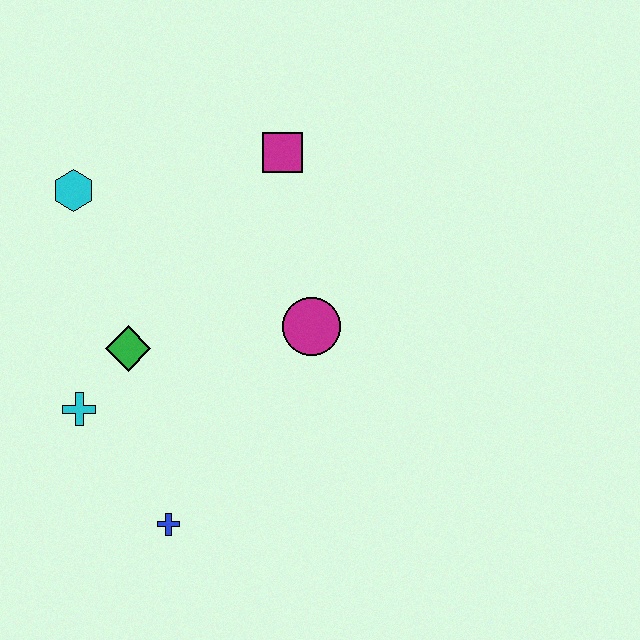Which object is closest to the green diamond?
The cyan cross is closest to the green diamond.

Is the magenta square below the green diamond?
No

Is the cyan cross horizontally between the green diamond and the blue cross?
No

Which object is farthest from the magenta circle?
The cyan hexagon is farthest from the magenta circle.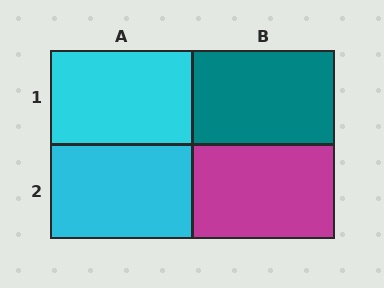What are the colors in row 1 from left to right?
Cyan, teal.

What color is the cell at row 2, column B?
Magenta.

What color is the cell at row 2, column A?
Cyan.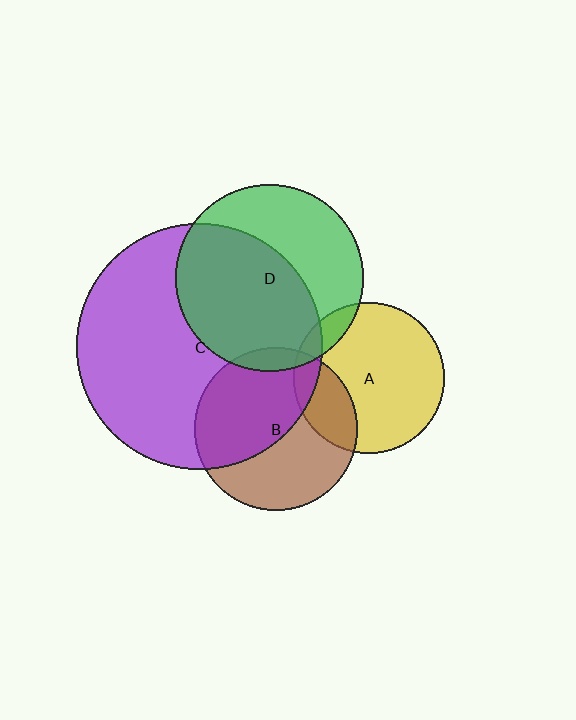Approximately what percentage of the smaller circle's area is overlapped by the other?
Approximately 25%.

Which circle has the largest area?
Circle C (purple).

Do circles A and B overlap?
Yes.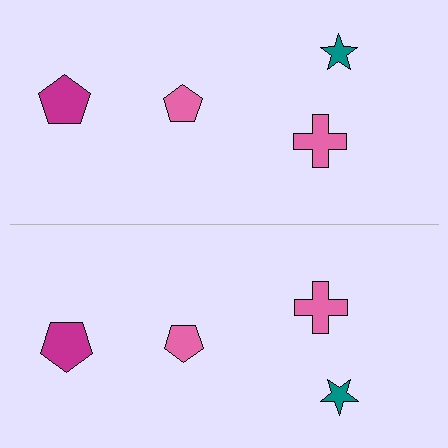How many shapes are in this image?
There are 8 shapes in this image.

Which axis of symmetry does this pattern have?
The pattern has a horizontal axis of symmetry running through the center of the image.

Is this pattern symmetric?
Yes, this pattern has bilateral (reflection) symmetry.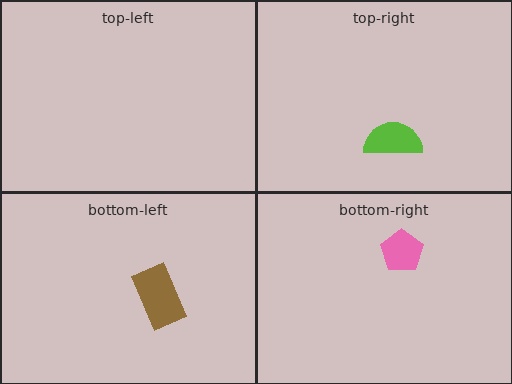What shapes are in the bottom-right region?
The pink pentagon.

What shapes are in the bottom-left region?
The brown rectangle.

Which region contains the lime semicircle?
The top-right region.